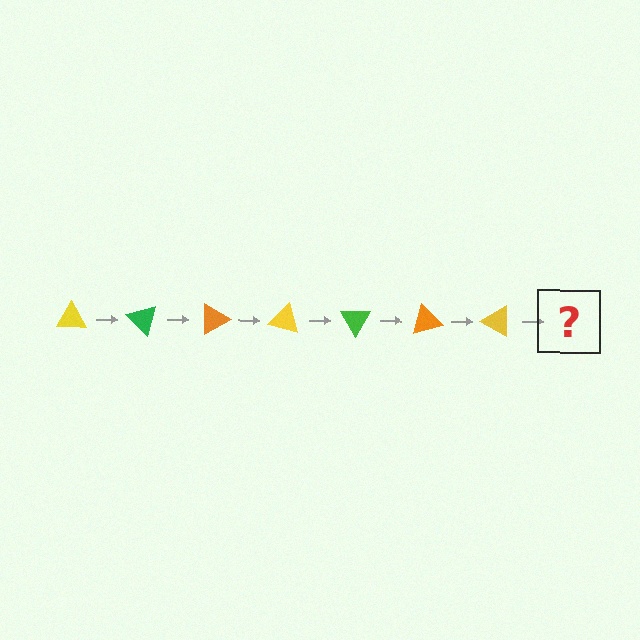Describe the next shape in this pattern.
It should be a green triangle, rotated 315 degrees from the start.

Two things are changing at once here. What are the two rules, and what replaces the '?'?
The two rules are that it rotates 45 degrees each step and the color cycles through yellow, green, and orange. The '?' should be a green triangle, rotated 315 degrees from the start.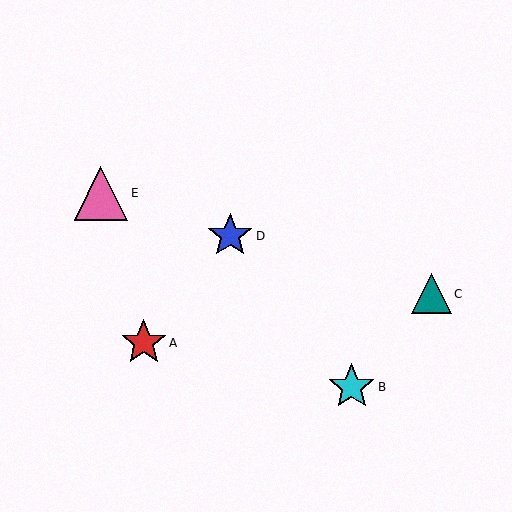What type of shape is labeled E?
Shape E is a pink triangle.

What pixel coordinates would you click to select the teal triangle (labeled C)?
Click at (432, 294) to select the teal triangle C.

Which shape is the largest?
The pink triangle (labeled E) is the largest.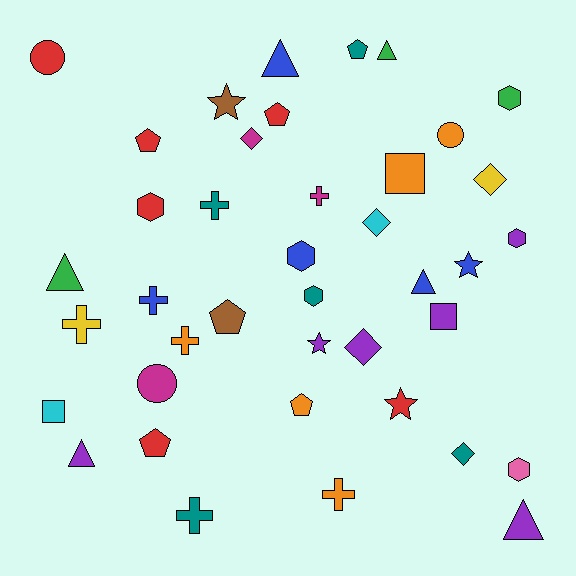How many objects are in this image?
There are 40 objects.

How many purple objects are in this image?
There are 6 purple objects.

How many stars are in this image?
There are 4 stars.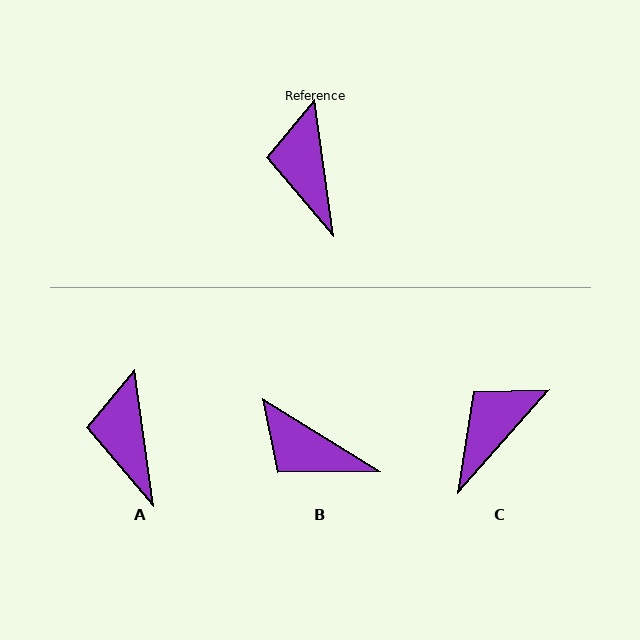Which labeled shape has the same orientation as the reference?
A.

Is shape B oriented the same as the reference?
No, it is off by about 50 degrees.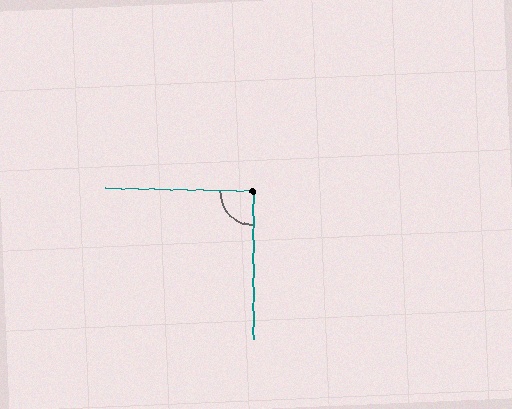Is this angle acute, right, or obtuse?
It is approximately a right angle.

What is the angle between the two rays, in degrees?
Approximately 91 degrees.